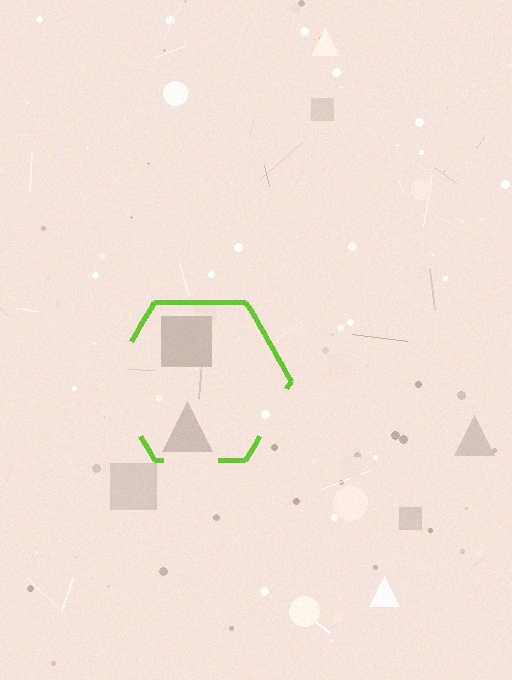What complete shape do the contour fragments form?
The contour fragments form a hexagon.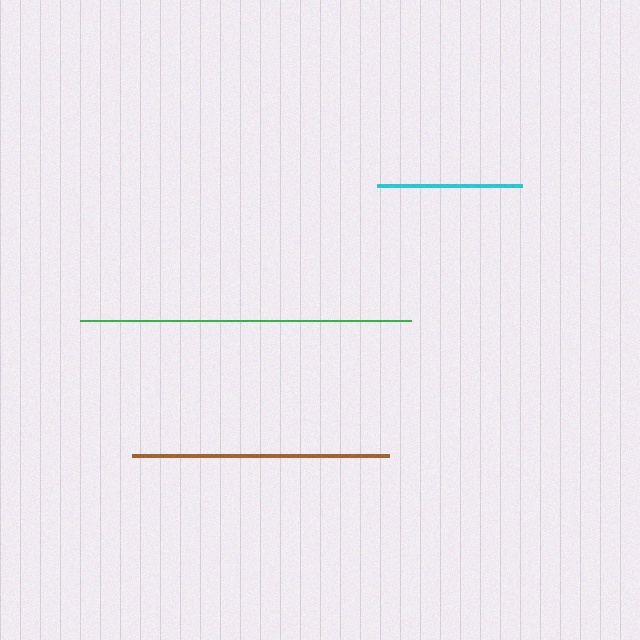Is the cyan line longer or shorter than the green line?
The green line is longer than the cyan line.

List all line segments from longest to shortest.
From longest to shortest: green, brown, cyan.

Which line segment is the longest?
The green line is the longest at approximately 331 pixels.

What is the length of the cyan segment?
The cyan segment is approximately 146 pixels long.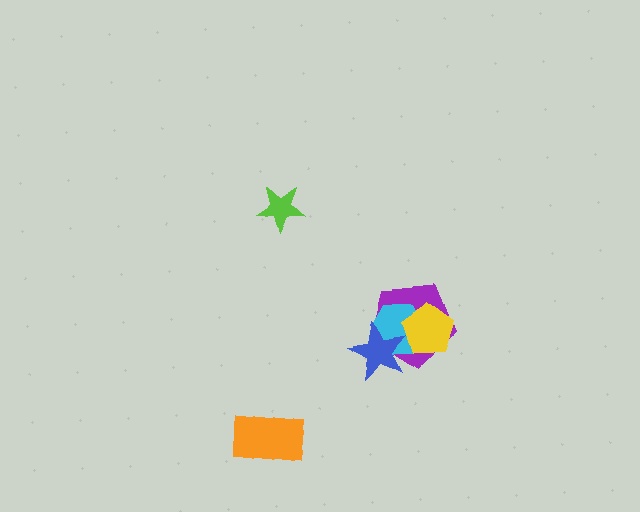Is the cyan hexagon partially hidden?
Yes, it is partially covered by another shape.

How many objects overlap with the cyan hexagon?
3 objects overlap with the cyan hexagon.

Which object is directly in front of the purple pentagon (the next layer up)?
The cyan hexagon is directly in front of the purple pentagon.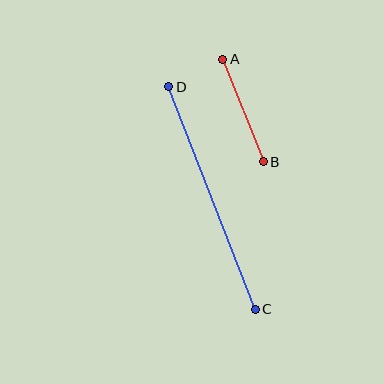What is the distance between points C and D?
The distance is approximately 239 pixels.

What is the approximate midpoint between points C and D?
The midpoint is at approximately (212, 198) pixels.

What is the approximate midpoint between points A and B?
The midpoint is at approximately (243, 110) pixels.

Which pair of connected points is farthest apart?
Points C and D are farthest apart.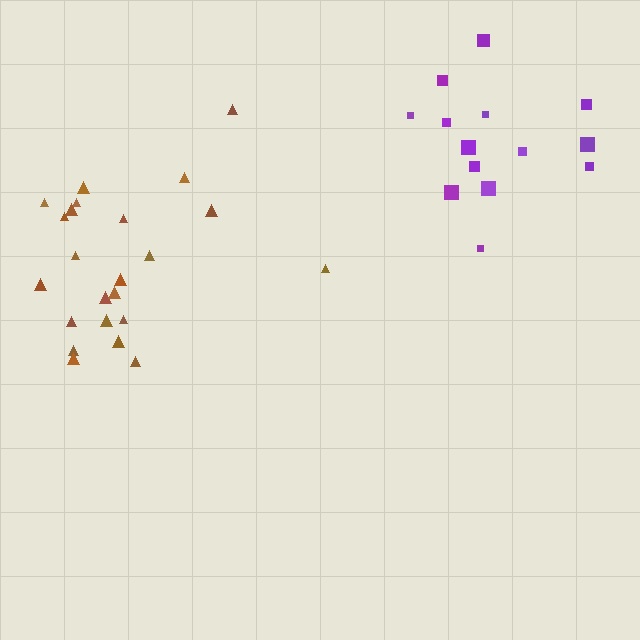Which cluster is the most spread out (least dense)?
Purple.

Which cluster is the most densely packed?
Brown.